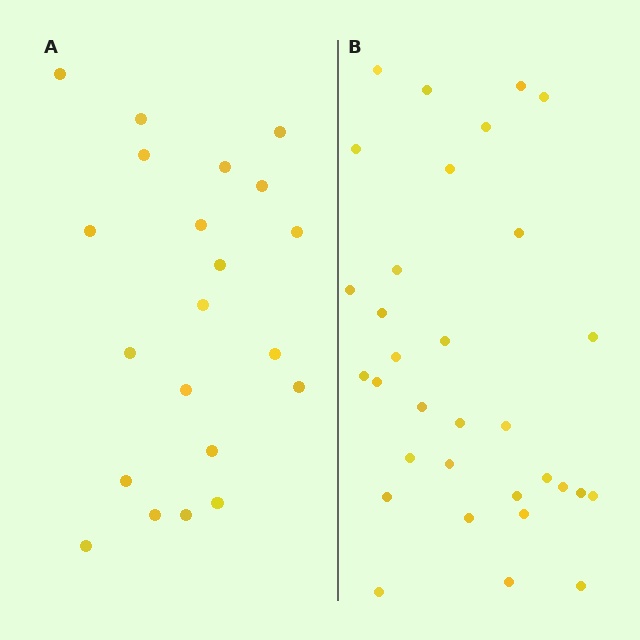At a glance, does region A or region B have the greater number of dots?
Region B (the right region) has more dots.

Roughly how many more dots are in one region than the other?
Region B has roughly 12 or so more dots than region A.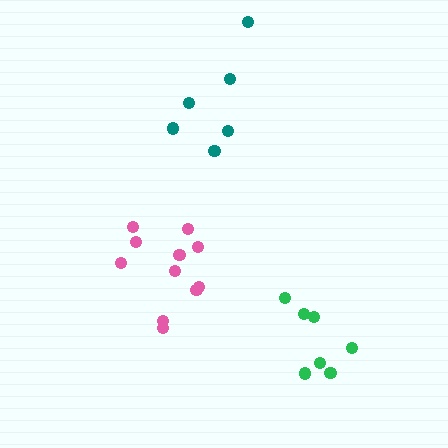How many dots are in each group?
Group 1: 11 dots, Group 2: 6 dots, Group 3: 7 dots (24 total).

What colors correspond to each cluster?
The clusters are colored: pink, teal, green.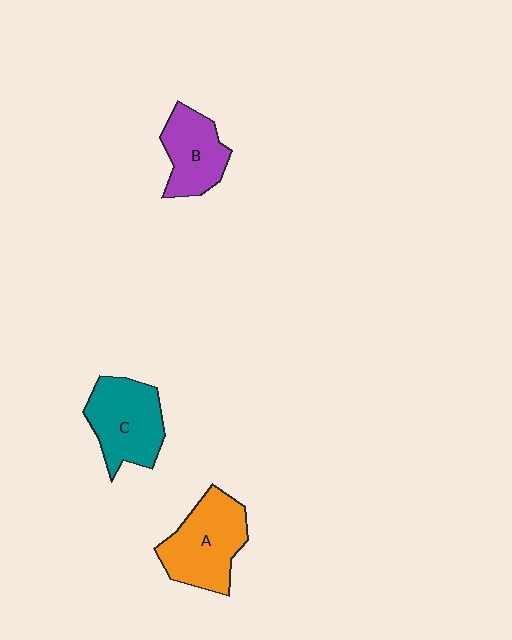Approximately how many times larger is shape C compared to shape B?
Approximately 1.3 times.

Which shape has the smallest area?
Shape B (purple).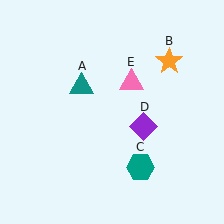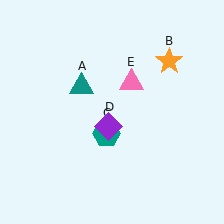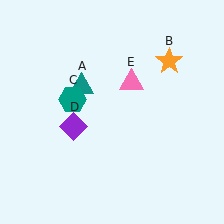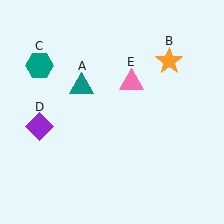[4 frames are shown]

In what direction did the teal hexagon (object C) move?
The teal hexagon (object C) moved up and to the left.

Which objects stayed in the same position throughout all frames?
Teal triangle (object A) and orange star (object B) and pink triangle (object E) remained stationary.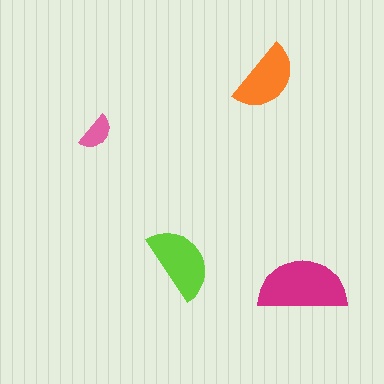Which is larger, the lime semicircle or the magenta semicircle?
The magenta one.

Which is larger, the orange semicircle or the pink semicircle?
The orange one.